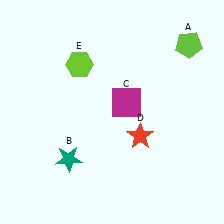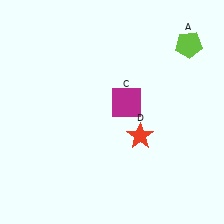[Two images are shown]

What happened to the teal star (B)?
The teal star (B) was removed in Image 2. It was in the bottom-left area of Image 1.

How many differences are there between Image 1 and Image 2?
There are 2 differences between the two images.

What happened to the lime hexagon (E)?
The lime hexagon (E) was removed in Image 2. It was in the top-left area of Image 1.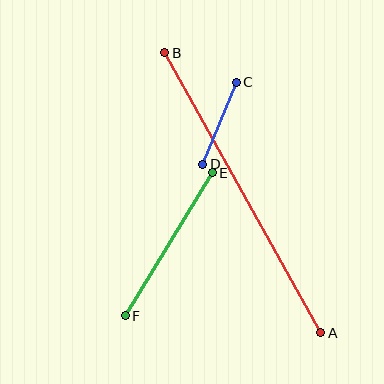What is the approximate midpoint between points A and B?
The midpoint is at approximately (243, 193) pixels.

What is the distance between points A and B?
The distance is approximately 321 pixels.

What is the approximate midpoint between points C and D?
The midpoint is at approximately (219, 123) pixels.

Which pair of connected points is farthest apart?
Points A and B are farthest apart.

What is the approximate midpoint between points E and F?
The midpoint is at approximately (169, 244) pixels.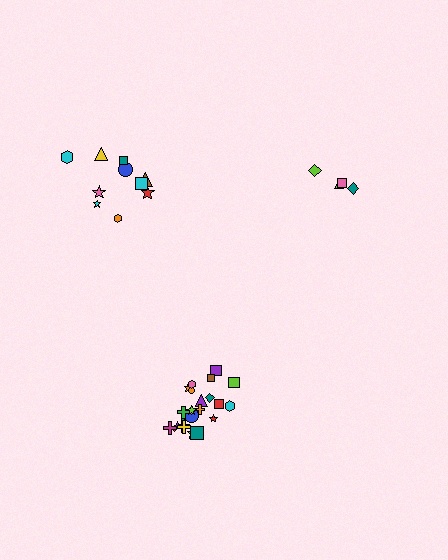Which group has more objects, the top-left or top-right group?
The top-left group.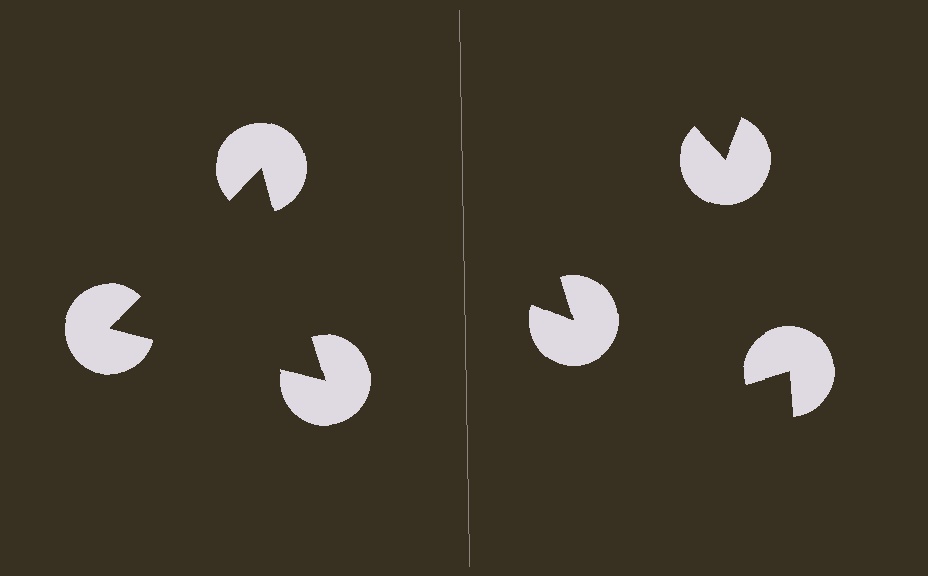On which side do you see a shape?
An illusory triangle appears on the left side. On the right side the wedge cuts are rotated, so no coherent shape forms.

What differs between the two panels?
The pac-man discs are positioned identically on both sides; only the wedge orientations differ. On the left they align to a triangle; on the right they are misaligned.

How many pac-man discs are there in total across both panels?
6 — 3 on each side.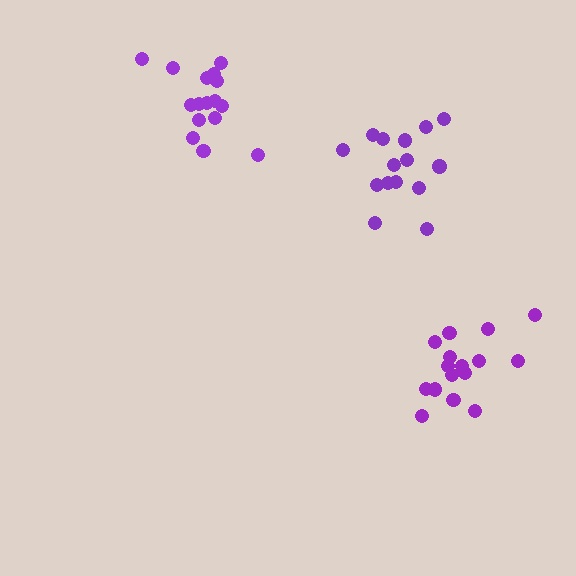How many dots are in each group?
Group 1: 16 dots, Group 2: 16 dots, Group 3: 15 dots (47 total).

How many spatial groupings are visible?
There are 3 spatial groupings.